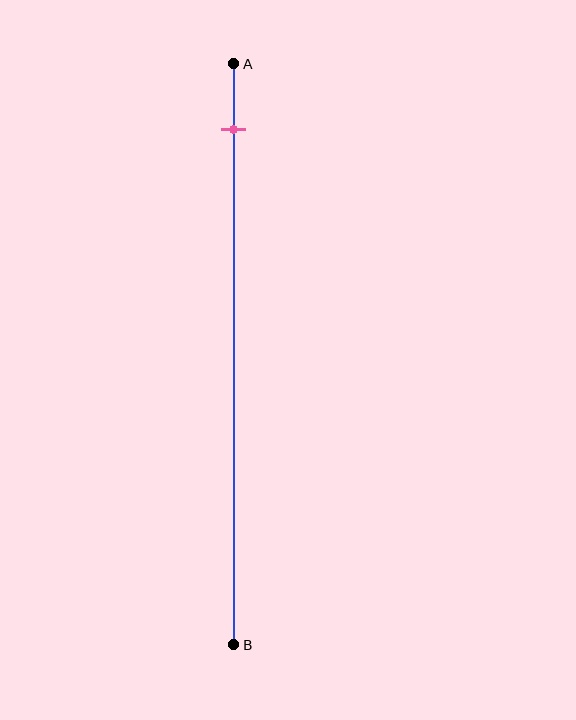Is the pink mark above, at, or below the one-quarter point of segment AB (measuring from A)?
The pink mark is above the one-quarter point of segment AB.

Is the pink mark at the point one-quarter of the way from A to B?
No, the mark is at about 10% from A, not at the 25% one-quarter point.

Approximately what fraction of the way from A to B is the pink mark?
The pink mark is approximately 10% of the way from A to B.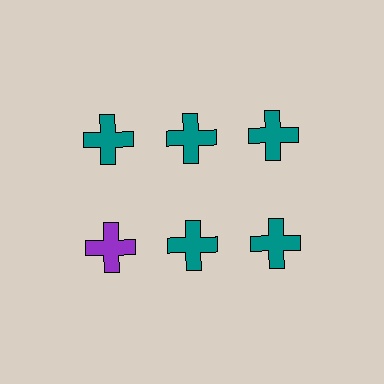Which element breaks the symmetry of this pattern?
The purple cross in the second row, leftmost column breaks the symmetry. All other shapes are teal crosses.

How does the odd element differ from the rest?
It has a different color: purple instead of teal.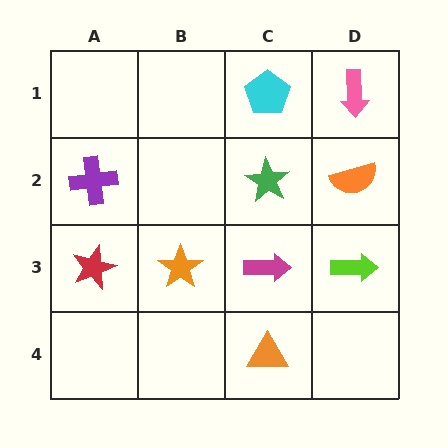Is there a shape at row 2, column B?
No, that cell is empty.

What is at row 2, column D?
An orange semicircle.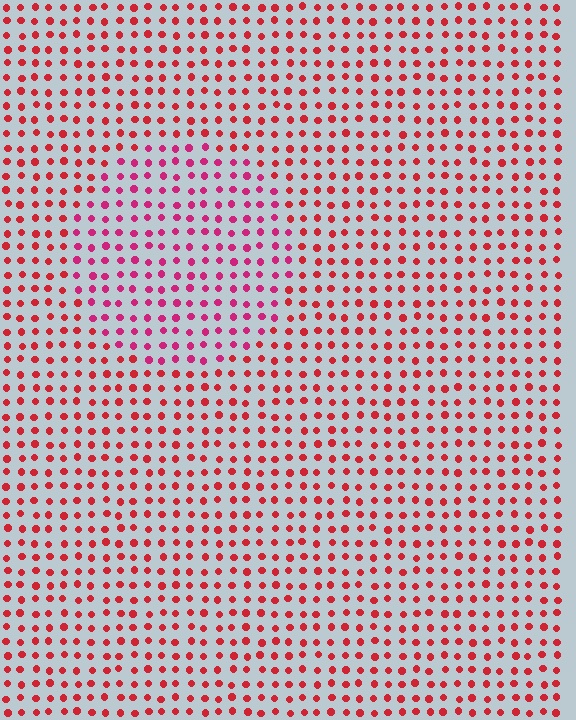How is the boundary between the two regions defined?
The boundary is defined purely by a slight shift in hue (about 26 degrees). Spacing, size, and orientation are identical on both sides.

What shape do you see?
I see a circle.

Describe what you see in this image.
The image is filled with small red elements in a uniform arrangement. A circle-shaped region is visible where the elements are tinted to a slightly different hue, forming a subtle color boundary.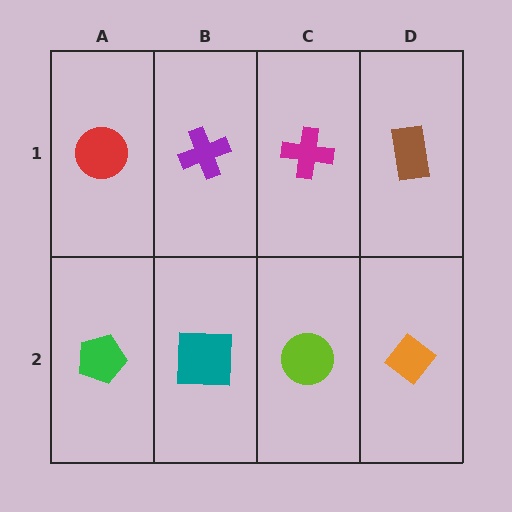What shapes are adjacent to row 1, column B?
A teal square (row 2, column B), a red circle (row 1, column A), a magenta cross (row 1, column C).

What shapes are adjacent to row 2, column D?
A brown rectangle (row 1, column D), a lime circle (row 2, column C).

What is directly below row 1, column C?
A lime circle.